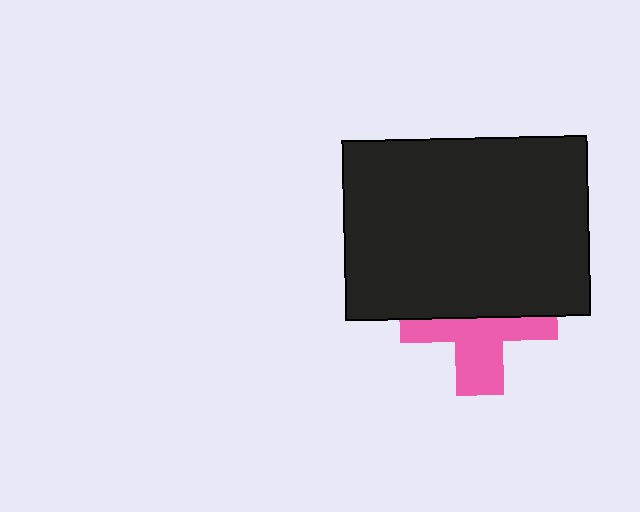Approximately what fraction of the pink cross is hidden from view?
Roughly 50% of the pink cross is hidden behind the black rectangle.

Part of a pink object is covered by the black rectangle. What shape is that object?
It is a cross.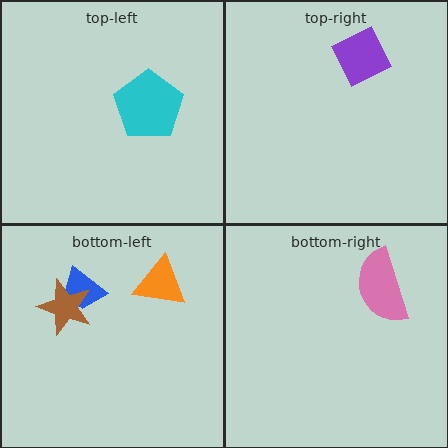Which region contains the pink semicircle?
The bottom-right region.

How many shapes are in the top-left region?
1.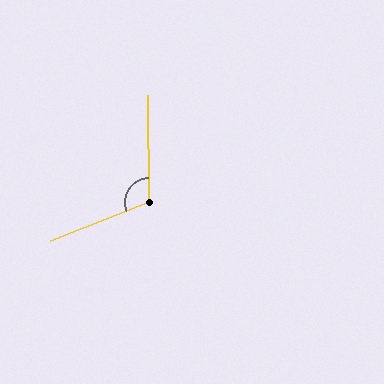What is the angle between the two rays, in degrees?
Approximately 111 degrees.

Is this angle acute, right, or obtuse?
It is obtuse.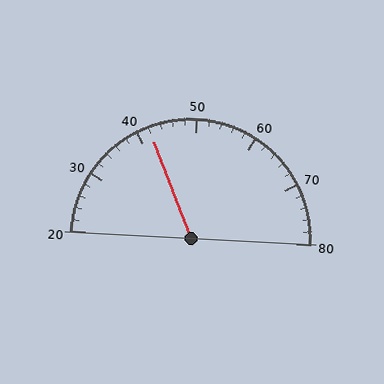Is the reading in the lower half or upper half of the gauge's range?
The reading is in the lower half of the range (20 to 80).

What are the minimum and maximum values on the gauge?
The gauge ranges from 20 to 80.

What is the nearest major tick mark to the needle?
The nearest major tick mark is 40.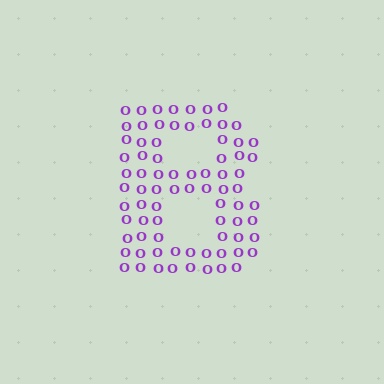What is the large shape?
The large shape is the letter B.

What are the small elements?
The small elements are letter O's.